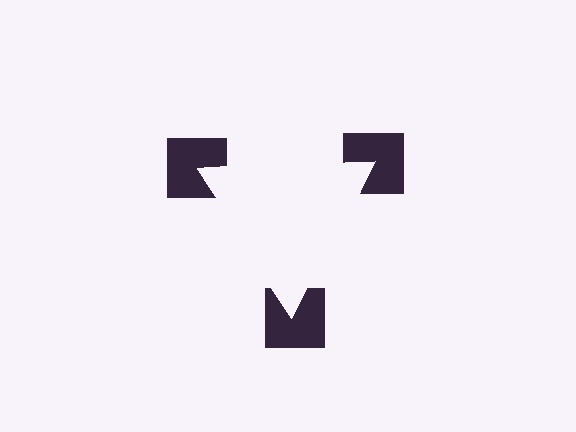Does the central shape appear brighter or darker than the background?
It typically appears slightly brighter than the background, even though no actual brightness change is drawn.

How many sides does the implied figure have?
3 sides.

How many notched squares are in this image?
There are 3 — one at each vertex of the illusory triangle.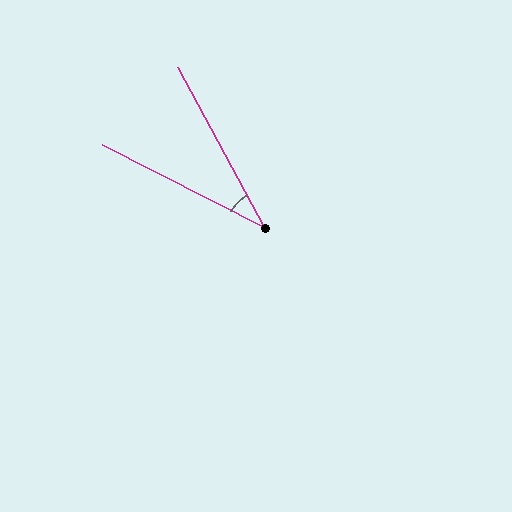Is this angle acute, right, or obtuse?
It is acute.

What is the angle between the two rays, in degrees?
Approximately 35 degrees.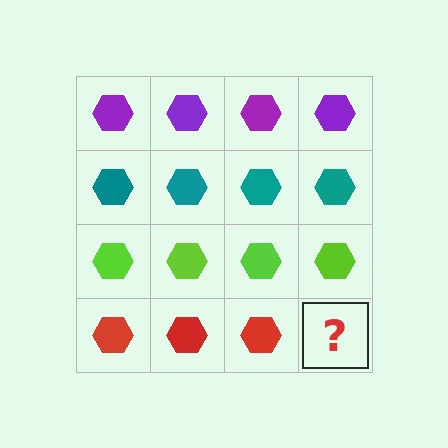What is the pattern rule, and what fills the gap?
The rule is that each row has a consistent color. The gap should be filled with a red hexagon.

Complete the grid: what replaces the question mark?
The question mark should be replaced with a red hexagon.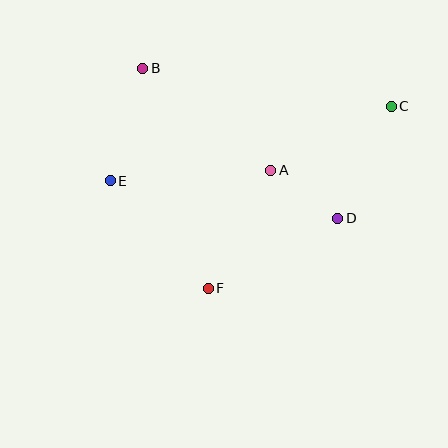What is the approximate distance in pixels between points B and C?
The distance between B and C is approximately 252 pixels.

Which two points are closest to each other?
Points A and D are closest to each other.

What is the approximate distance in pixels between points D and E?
The distance between D and E is approximately 231 pixels.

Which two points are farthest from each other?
Points C and E are farthest from each other.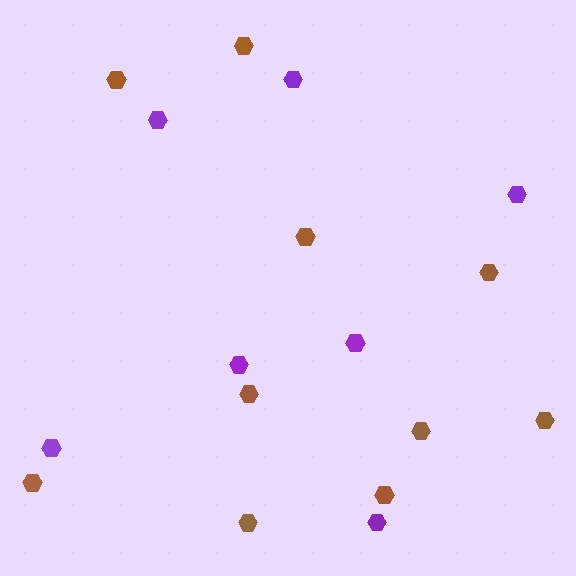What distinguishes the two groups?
There are 2 groups: one group of brown hexagons (10) and one group of purple hexagons (7).